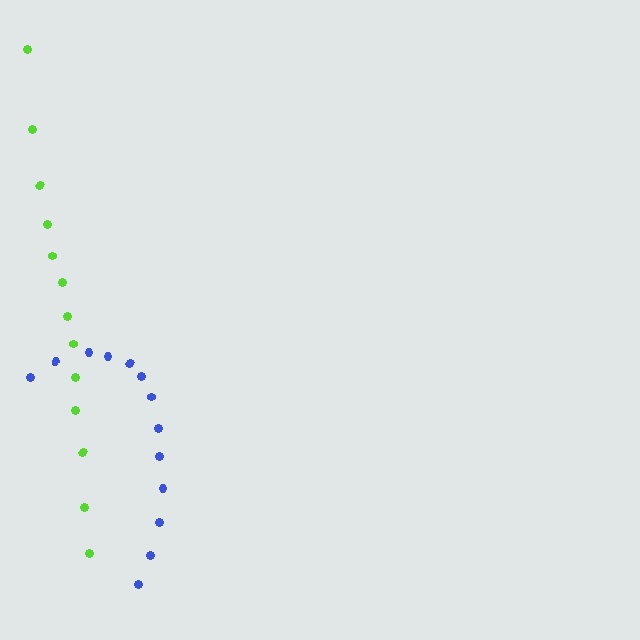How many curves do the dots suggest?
There are 2 distinct paths.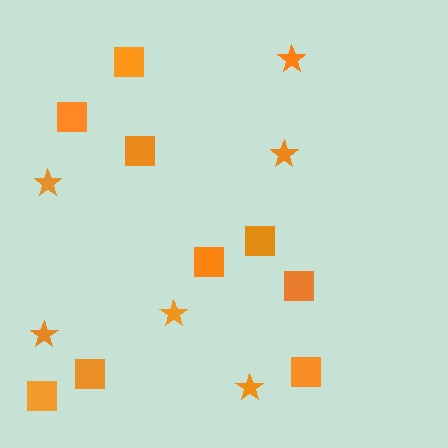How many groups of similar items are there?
There are 2 groups: one group of stars (6) and one group of squares (9).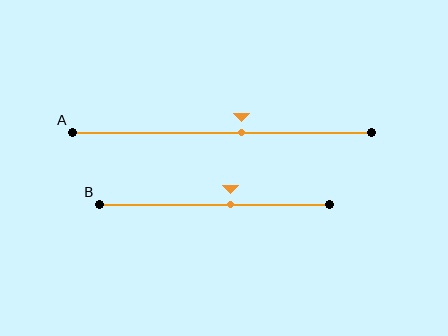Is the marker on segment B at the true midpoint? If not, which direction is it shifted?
No, the marker on segment B is shifted to the right by about 7% of the segment length.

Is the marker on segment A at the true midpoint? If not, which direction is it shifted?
No, the marker on segment A is shifted to the right by about 7% of the segment length.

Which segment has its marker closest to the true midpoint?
Segment A has its marker closest to the true midpoint.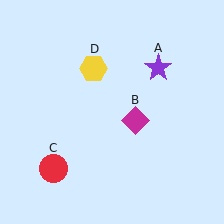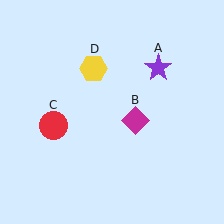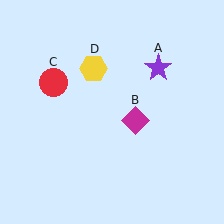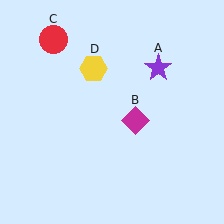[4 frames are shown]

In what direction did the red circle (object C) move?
The red circle (object C) moved up.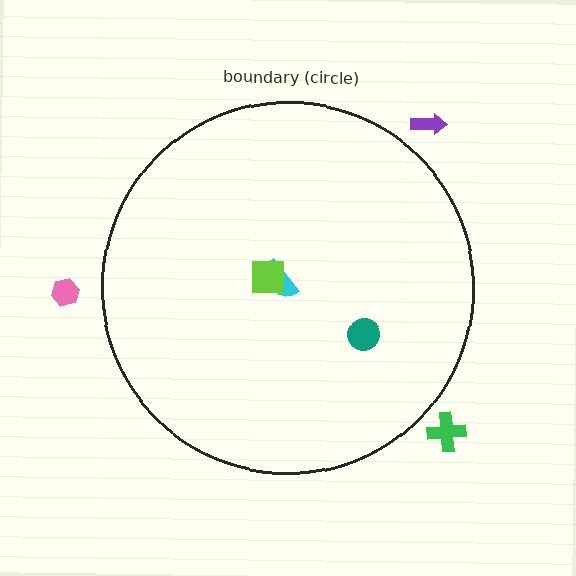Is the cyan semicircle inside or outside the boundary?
Inside.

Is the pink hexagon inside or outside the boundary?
Outside.